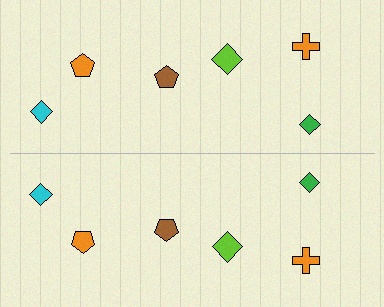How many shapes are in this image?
There are 12 shapes in this image.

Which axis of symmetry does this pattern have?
The pattern has a horizontal axis of symmetry running through the center of the image.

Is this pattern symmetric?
Yes, this pattern has bilateral (reflection) symmetry.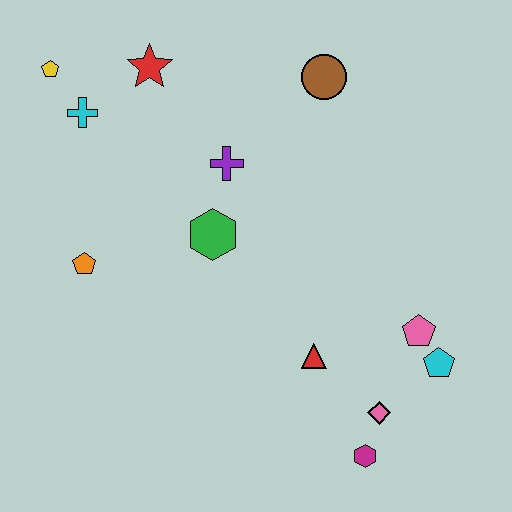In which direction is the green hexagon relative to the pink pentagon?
The green hexagon is to the left of the pink pentagon.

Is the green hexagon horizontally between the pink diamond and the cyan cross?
Yes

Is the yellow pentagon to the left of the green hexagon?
Yes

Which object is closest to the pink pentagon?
The cyan pentagon is closest to the pink pentagon.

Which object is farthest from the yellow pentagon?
The magenta hexagon is farthest from the yellow pentagon.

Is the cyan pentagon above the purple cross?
No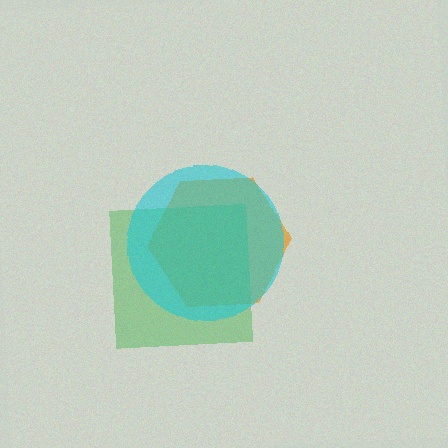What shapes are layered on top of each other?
The layered shapes are: an orange hexagon, a green square, a cyan circle.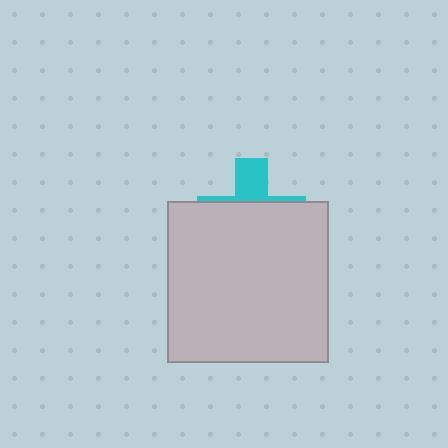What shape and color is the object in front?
The object in front is a light gray square.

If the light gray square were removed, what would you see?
You would see the complete cyan cross.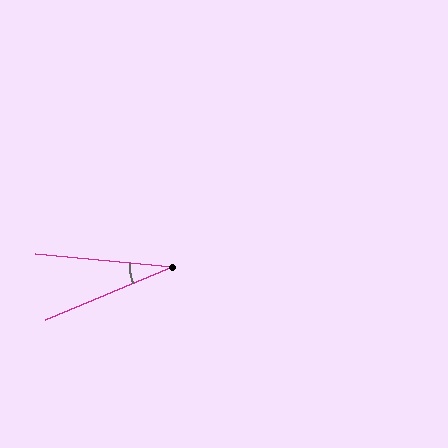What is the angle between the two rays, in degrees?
Approximately 28 degrees.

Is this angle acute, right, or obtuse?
It is acute.